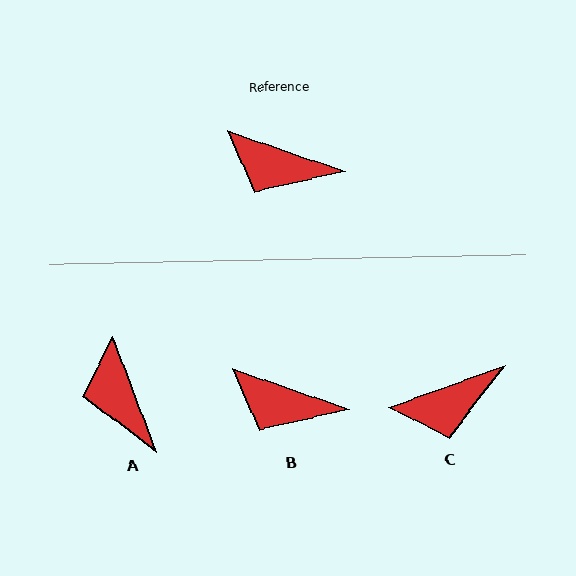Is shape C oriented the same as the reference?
No, it is off by about 40 degrees.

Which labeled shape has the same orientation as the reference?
B.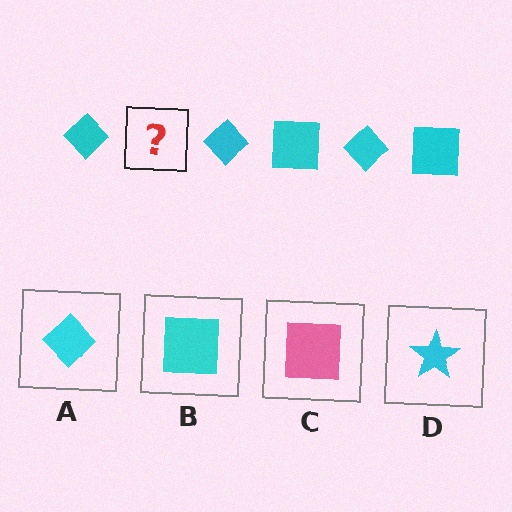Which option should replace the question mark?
Option B.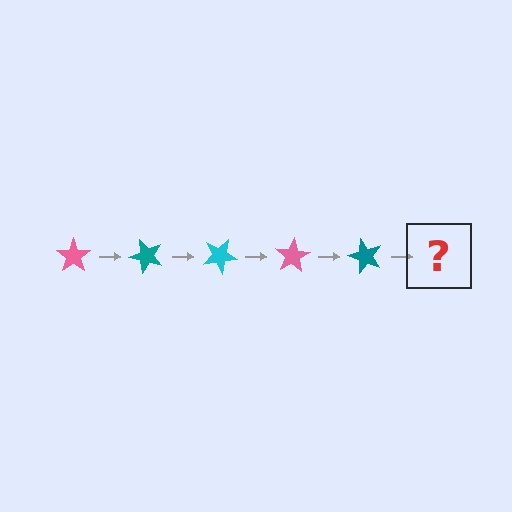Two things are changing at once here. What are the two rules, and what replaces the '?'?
The two rules are that it rotates 50 degrees each step and the color cycles through pink, teal, and cyan. The '?' should be a cyan star, rotated 250 degrees from the start.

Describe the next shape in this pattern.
It should be a cyan star, rotated 250 degrees from the start.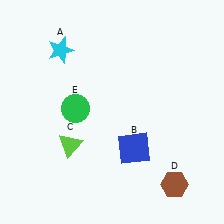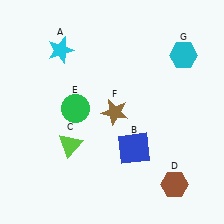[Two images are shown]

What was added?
A brown star (F), a cyan hexagon (G) were added in Image 2.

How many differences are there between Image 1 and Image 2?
There are 2 differences between the two images.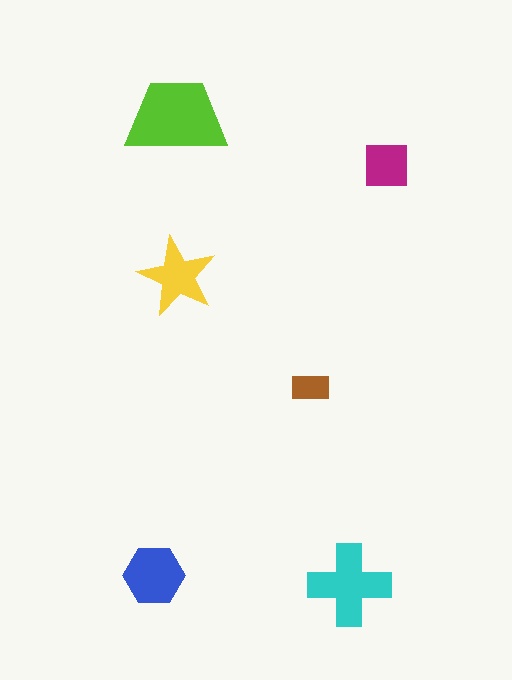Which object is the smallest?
The brown rectangle.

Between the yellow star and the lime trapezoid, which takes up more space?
The lime trapezoid.